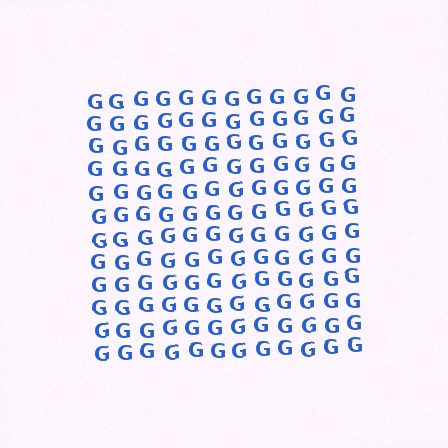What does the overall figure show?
The overall figure shows a square.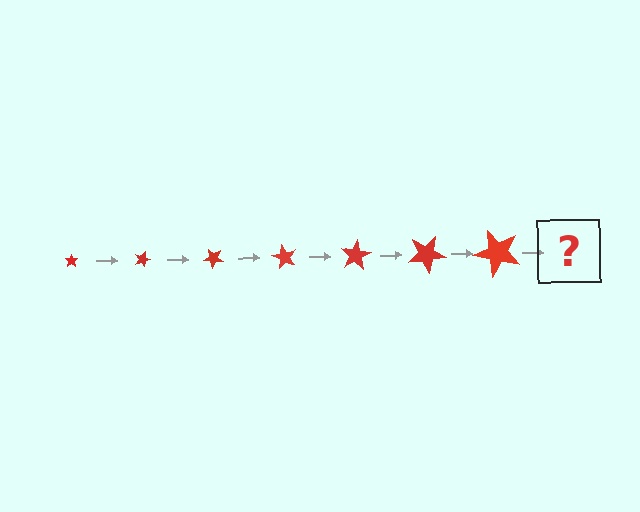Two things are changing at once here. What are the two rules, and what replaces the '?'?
The two rules are that the star grows larger each step and it rotates 20 degrees each step. The '?' should be a star, larger than the previous one and rotated 140 degrees from the start.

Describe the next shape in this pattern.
It should be a star, larger than the previous one and rotated 140 degrees from the start.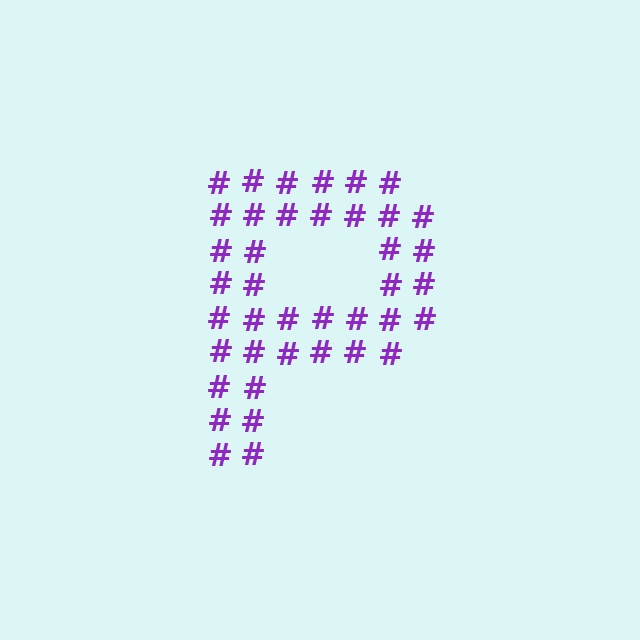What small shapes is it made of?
It is made of small hash symbols.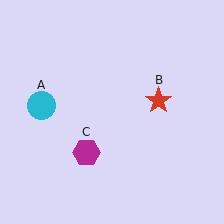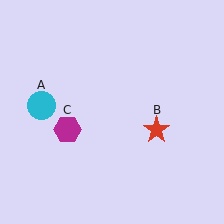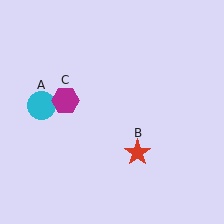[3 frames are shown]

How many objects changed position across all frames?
2 objects changed position: red star (object B), magenta hexagon (object C).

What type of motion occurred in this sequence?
The red star (object B), magenta hexagon (object C) rotated clockwise around the center of the scene.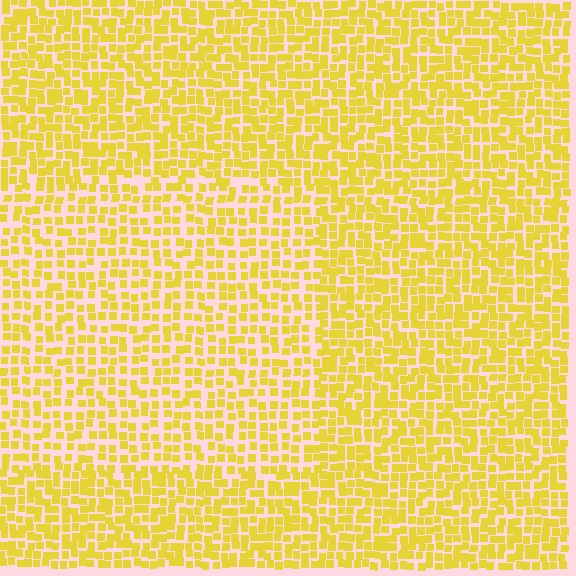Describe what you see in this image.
The image contains small yellow elements arranged at two different densities. A rectangle-shaped region is visible where the elements are less densely packed than the surrounding area.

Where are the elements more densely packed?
The elements are more densely packed outside the rectangle boundary.